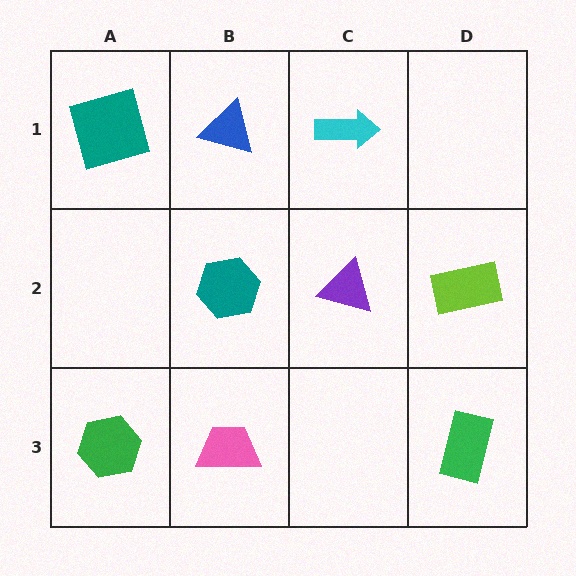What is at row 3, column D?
A green rectangle.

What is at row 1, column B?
A blue triangle.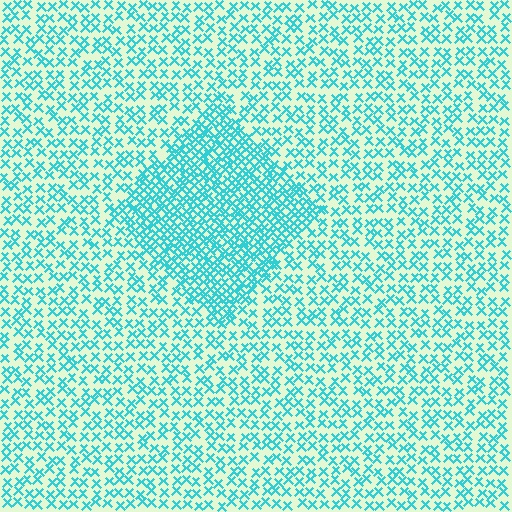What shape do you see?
I see a diamond.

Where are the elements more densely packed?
The elements are more densely packed inside the diamond boundary.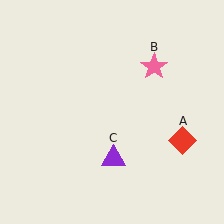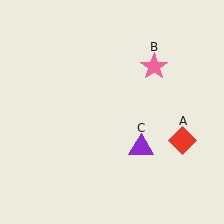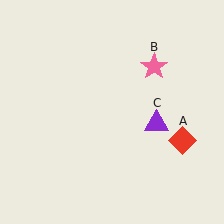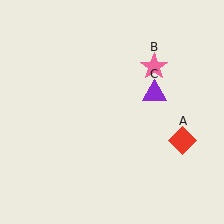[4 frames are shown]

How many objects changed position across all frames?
1 object changed position: purple triangle (object C).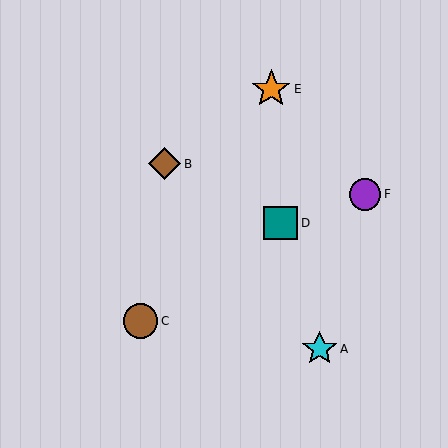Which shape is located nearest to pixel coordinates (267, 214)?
The teal square (labeled D) at (281, 223) is nearest to that location.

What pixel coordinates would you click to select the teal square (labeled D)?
Click at (281, 223) to select the teal square D.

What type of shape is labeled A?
Shape A is a cyan star.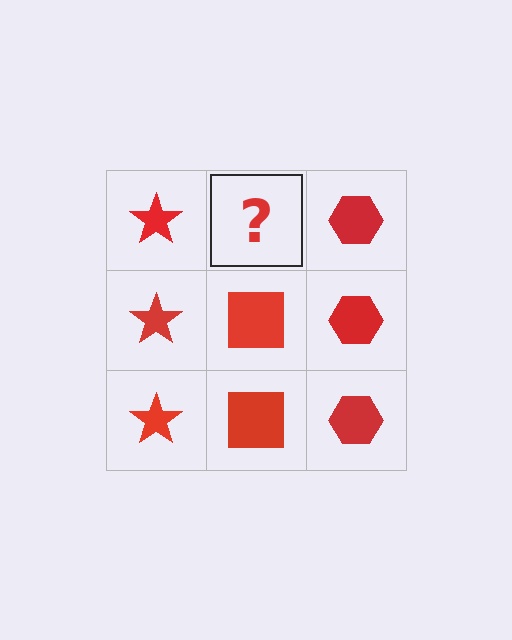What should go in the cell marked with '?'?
The missing cell should contain a red square.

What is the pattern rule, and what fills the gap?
The rule is that each column has a consistent shape. The gap should be filled with a red square.